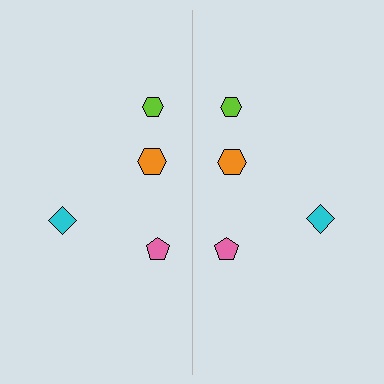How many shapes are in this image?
There are 8 shapes in this image.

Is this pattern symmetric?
Yes, this pattern has bilateral (reflection) symmetry.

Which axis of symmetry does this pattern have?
The pattern has a vertical axis of symmetry running through the center of the image.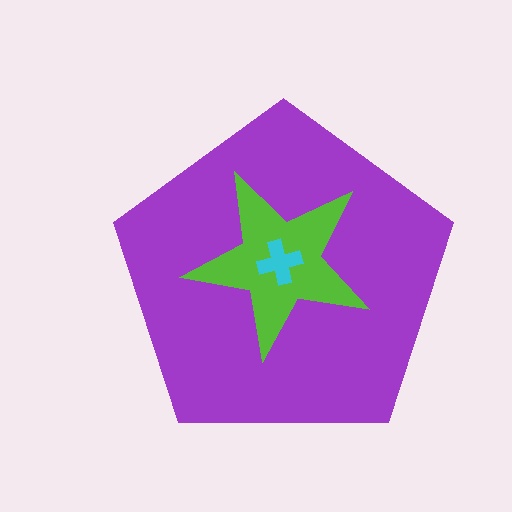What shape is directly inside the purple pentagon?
The lime star.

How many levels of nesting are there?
3.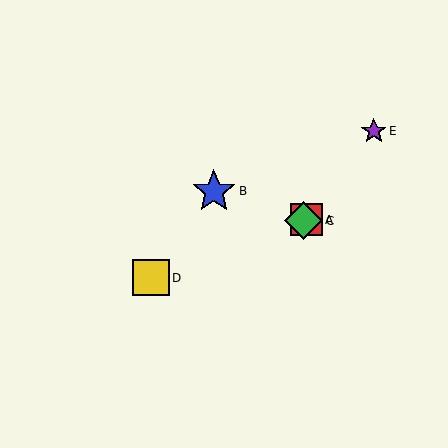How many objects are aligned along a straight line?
3 objects (A, C, D) are aligned along a straight line.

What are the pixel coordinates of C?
Object C is at (303, 221).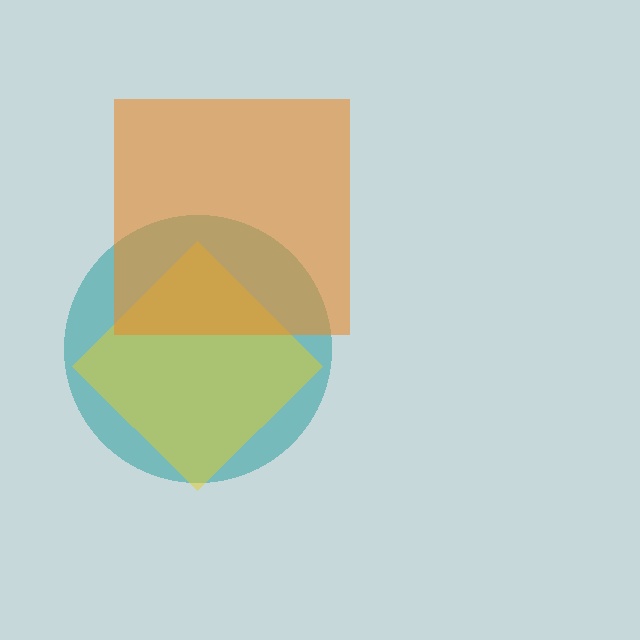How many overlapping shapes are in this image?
There are 3 overlapping shapes in the image.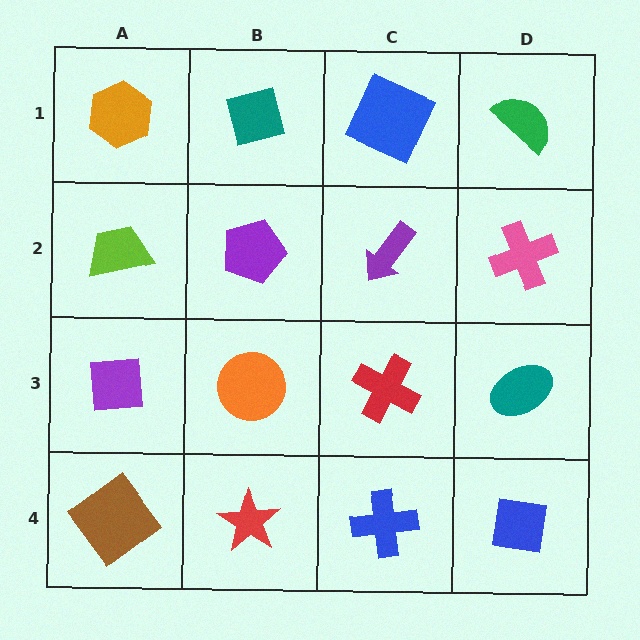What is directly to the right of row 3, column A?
An orange circle.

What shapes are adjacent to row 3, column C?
A purple arrow (row 2, column C), a blue cross (row 4, column C), an orange circle (row 3, column B), a teal ellipse (row 3, column D).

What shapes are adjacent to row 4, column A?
A purple square (row 3, column A), a red star (row 4, column B).